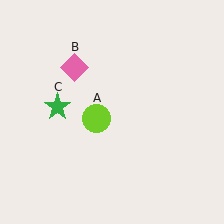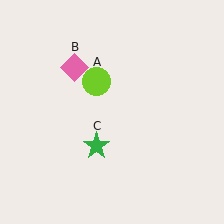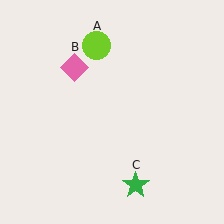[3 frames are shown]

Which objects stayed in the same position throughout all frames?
Pink diamond (object B) remained stationary.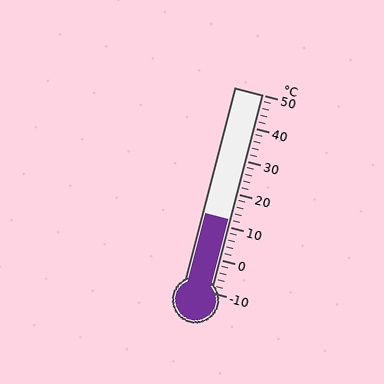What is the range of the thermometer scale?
The thermometer scale ranges from -10°C to 50°C.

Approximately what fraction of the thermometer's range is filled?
The thermometer is filled to approximately 35% of its range.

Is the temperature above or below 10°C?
The temperature is above 10°C.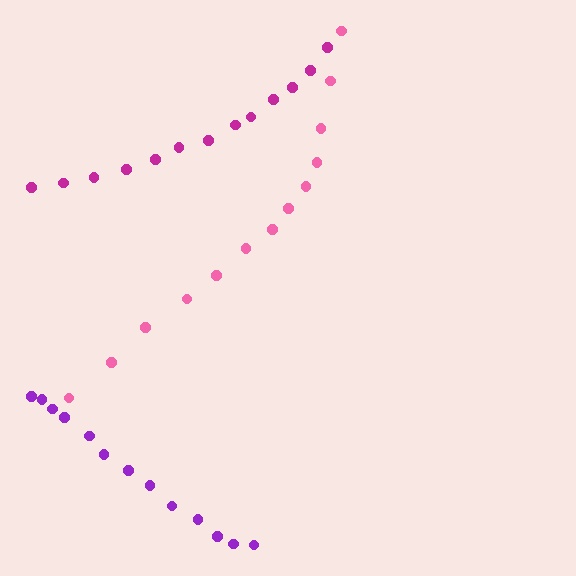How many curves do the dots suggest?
There are 3 distinct paths.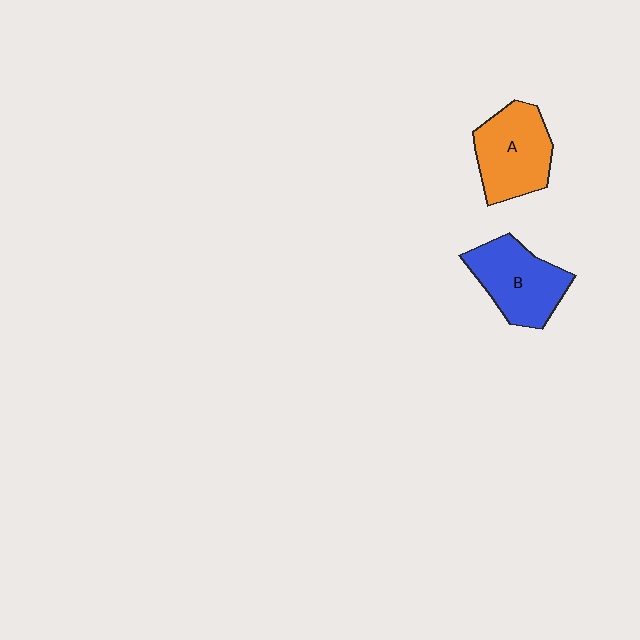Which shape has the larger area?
Shape A (orange).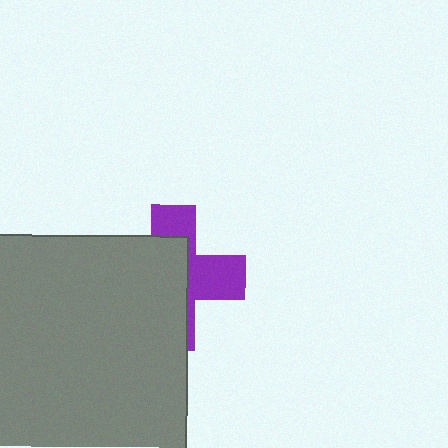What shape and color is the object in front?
The object in front is a gray square.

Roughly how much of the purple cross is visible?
A small part of it is visible (roughly 39%).